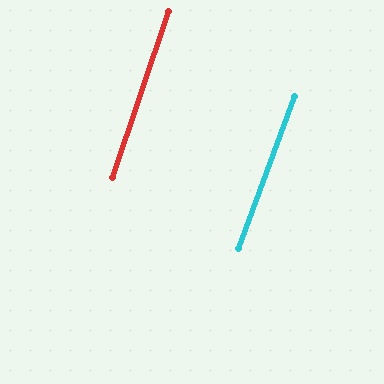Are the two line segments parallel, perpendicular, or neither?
Parallel — their directions differ by only 1.6°.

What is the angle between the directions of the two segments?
Approximately 2 degrees.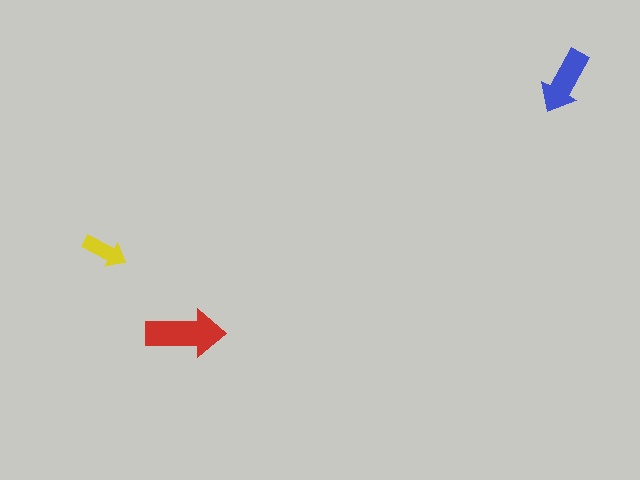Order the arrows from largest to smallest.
the red one, the blue one, the yellow one.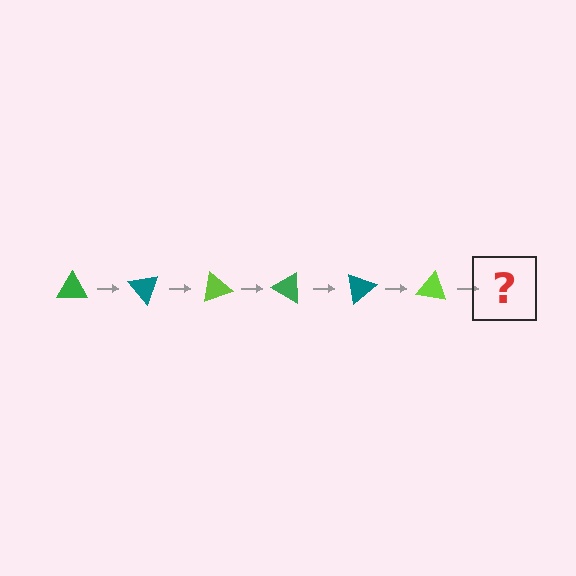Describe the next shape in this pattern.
It should be a green triangle, rotated 300 degrees from the start.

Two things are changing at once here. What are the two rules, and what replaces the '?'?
The two rules are that it rotates 50 degrees each step and the color cycles through green, teal, and lime. The '?' should be a green triangle, rotated 300 degrees from the start.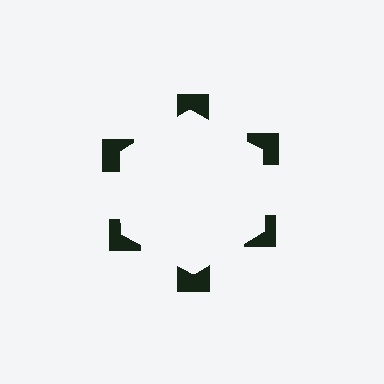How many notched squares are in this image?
There are 6 — one at each vertex of the illusory hexagon.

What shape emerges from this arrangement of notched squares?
An illusory hexagon — its edges are inferred from the aligned wedge cuts in the notched squares, not physically drawn.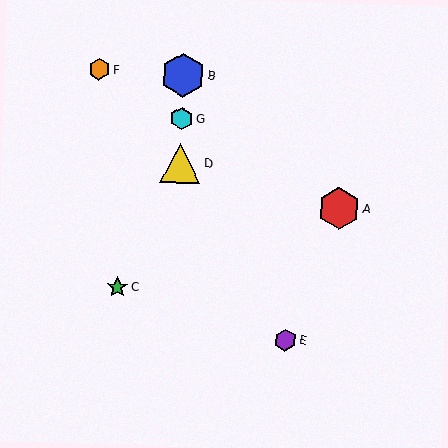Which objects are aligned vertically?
Objects B, D, G are aligned vertically.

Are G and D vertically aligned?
Yes, both are at x≈182.